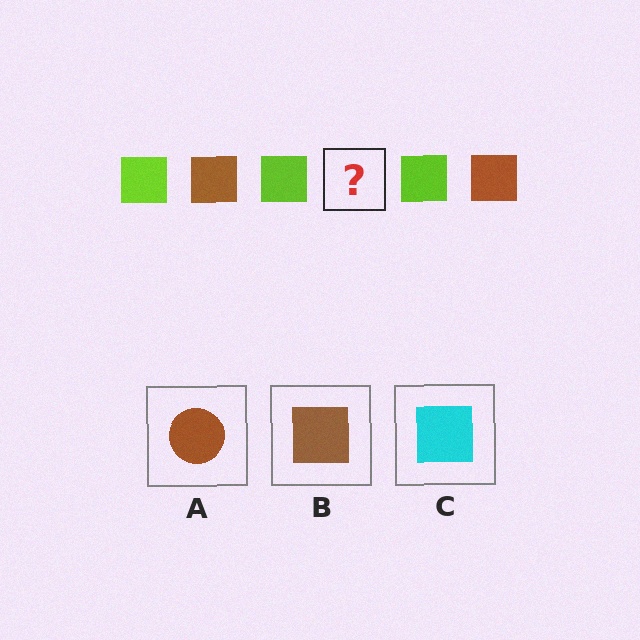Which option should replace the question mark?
Option B.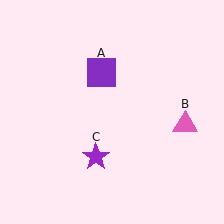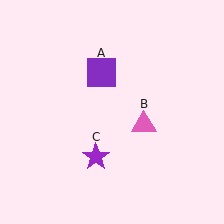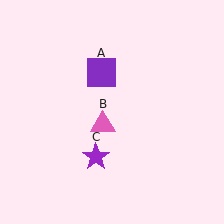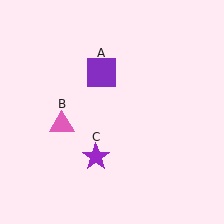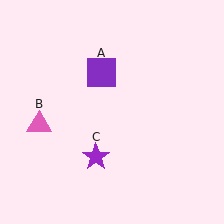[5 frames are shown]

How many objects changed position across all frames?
1 object changed position: pink triangle (object B).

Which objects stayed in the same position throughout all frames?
Purple square (object A) and purple star (object C) remained stationary.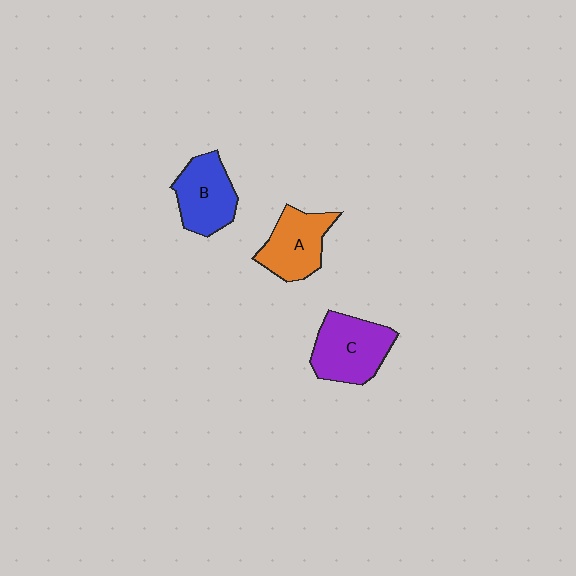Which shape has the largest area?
Shape C (purple).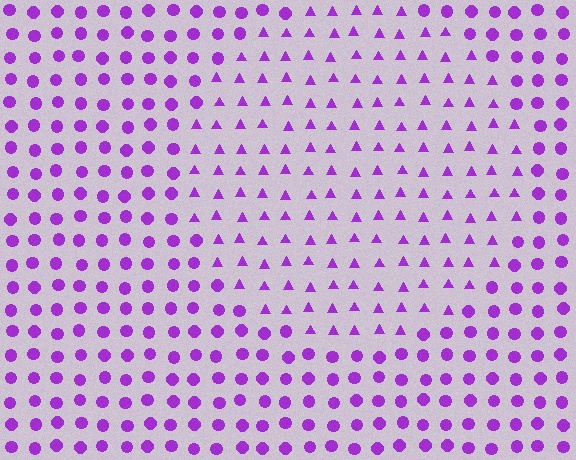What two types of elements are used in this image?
The image uses triangles inside the circle region and circles outside it.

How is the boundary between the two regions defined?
The boundary is defined by a change in element shape: triangles inside vs. circles outside. All elements share the same color and spacing.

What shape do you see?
I see a circle.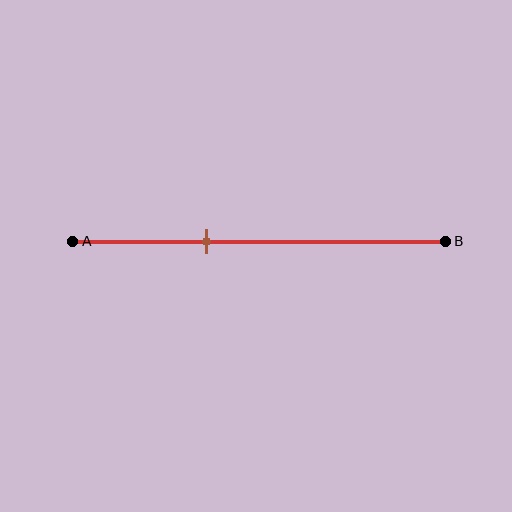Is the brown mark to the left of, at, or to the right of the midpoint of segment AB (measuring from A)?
The brown mark is to the left of the midpoint of segment AB.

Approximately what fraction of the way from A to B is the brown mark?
The brown mark is approximately 35% of the way from A to B.